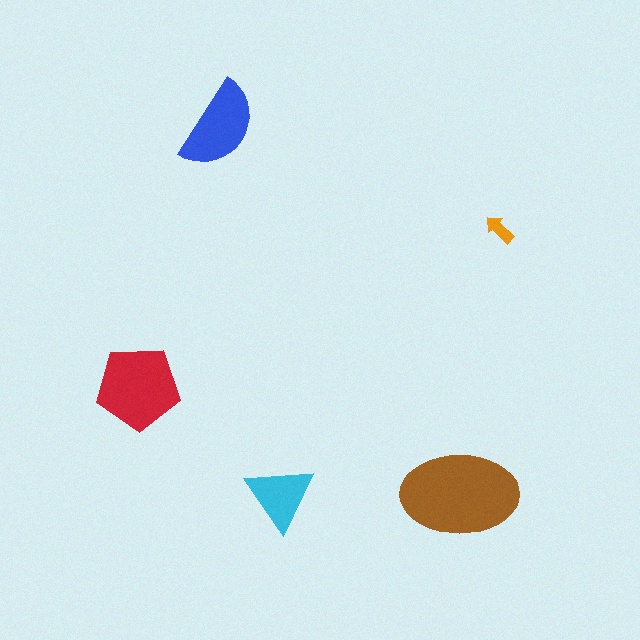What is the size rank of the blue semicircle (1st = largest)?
3rd.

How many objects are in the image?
There are 5 objects in the image.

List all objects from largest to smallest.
The brown ellipse, the red pentagon, the blue semicircle, the cyan triangle, the orange arrow.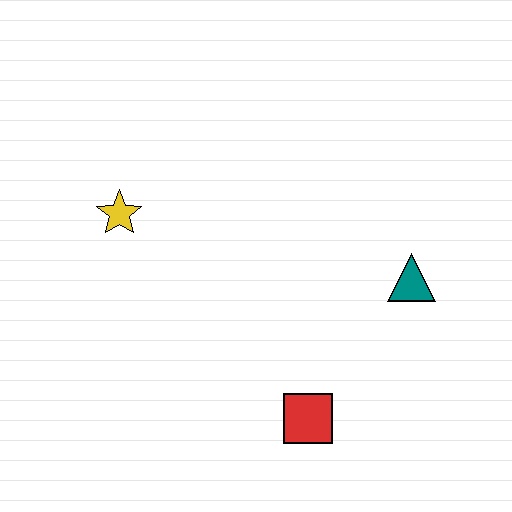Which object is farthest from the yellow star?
The teal triangle is farthest from the yellow star.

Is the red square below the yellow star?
Yes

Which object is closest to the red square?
The teal triangle is closest to the red square.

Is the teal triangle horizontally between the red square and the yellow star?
No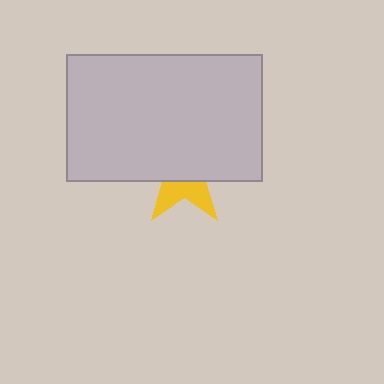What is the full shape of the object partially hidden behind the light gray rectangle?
The partially hidden object is a yellow star.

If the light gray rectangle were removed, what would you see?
You would see the complete yellow star.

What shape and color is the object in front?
The object in front is a light gray rectangle.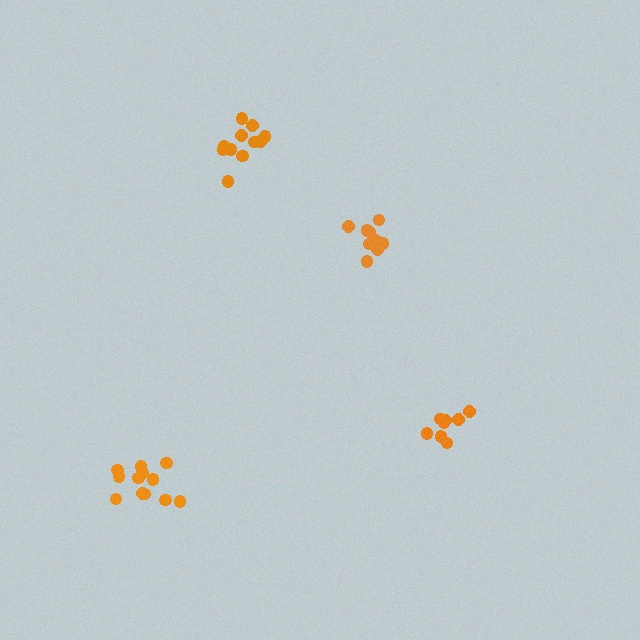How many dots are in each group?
Group 1: 12 dots, Group 2: 11 dots, Group 3: 8 dots, Group 4: 10 dots (41 total).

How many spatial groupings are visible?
There are 4 spatial groupings.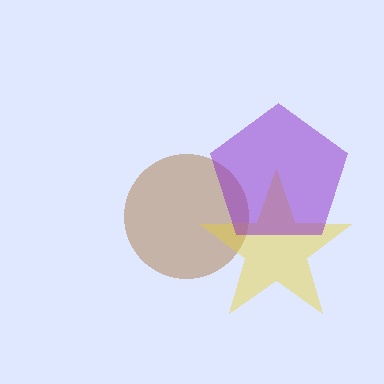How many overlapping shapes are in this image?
There are 3 overlapping shapes in the image.